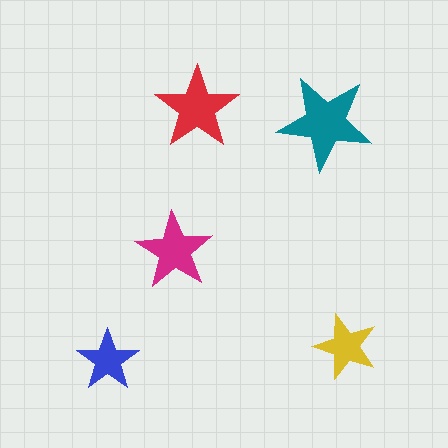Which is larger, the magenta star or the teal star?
The teal one.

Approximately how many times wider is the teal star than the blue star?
About 1.5 times wider.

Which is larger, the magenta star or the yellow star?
The magenta one.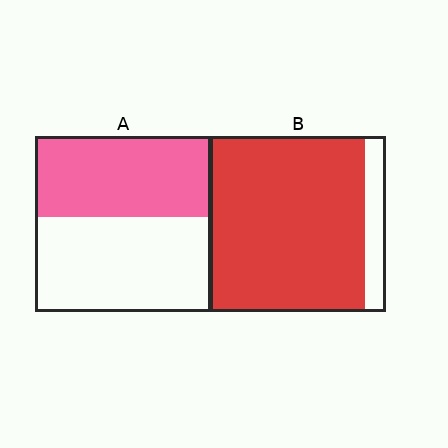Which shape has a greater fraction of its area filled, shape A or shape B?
Shape B.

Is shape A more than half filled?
Roughly half.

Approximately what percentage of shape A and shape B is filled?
A is approximately 45% and B is approximately 90%.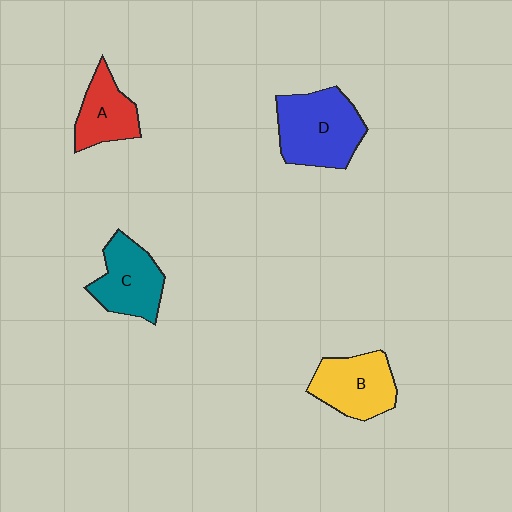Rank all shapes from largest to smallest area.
From largest to smallest: D (blue), B (yellow), C (teal), A (red).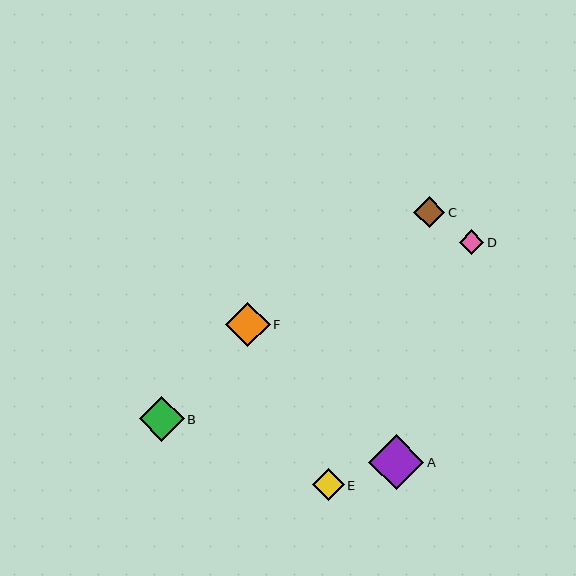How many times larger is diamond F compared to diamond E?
Diamond F is approximately 1.4 times the size of diamond E.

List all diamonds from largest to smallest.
From largest to smallest: A, B, F, E, C, D.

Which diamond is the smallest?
Diamond D is the smallest with a size of approximately 25 pixels.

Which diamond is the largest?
Diamond A is the largest with a size of approximately 55 pixels.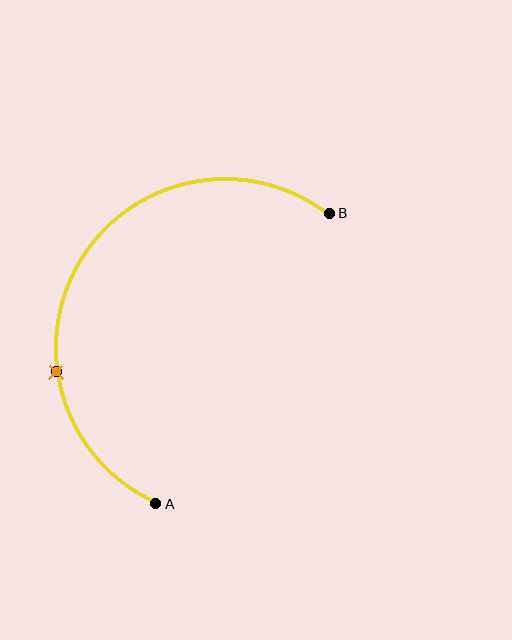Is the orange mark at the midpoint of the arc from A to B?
No. The orange mark lies on the arc but is closer to endpoint A. The arc midpoint would be at the point on the curve equidistant along the arc from both A and B.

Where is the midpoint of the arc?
The arc midpoint is the point on the curve farthest from the straight line joining A and B. It sits to the left of that line.